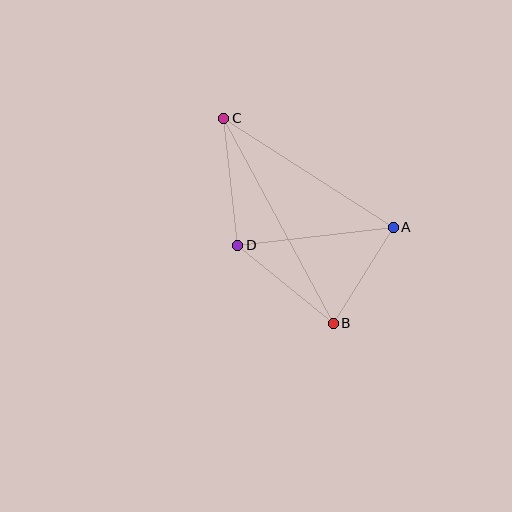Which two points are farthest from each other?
Points B and C are farthest from each other.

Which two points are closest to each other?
Points A and B are closest to each other.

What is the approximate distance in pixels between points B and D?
The distance between B and D is approximately 123 pixels.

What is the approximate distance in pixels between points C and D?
The distance between C and D is approximately 128 pixels.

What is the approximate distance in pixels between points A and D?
The distance between A and D is approximately 156 pixels.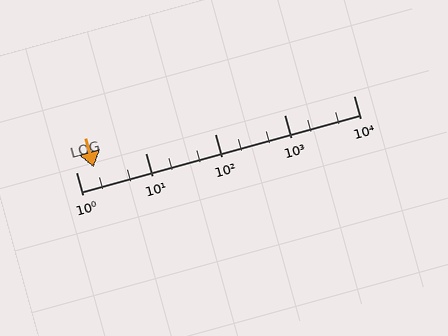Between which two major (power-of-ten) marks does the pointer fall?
The pointer is between 1 and 10.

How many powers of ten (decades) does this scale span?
The scale spans 4 decades, from 1 to 10000.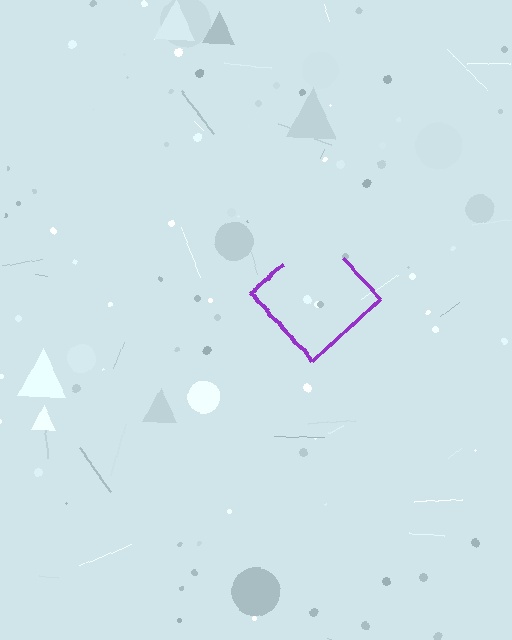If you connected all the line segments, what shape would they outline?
They would outline a diamond.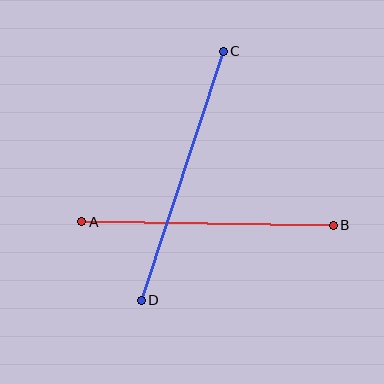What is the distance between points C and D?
The distance is approximately 262 pixels.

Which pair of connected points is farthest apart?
Points C and D are farthest apart.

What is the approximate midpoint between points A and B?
The midpoint is at approximately (207, 223) pixels.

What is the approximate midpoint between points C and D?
The midpoint is at approximately (182, 176) pixels.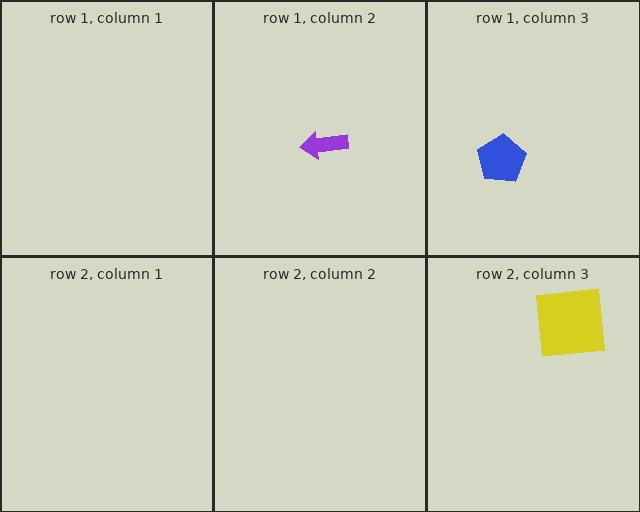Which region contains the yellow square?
The row 2, column 3 region.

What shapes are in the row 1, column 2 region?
The purple arrow.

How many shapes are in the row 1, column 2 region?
1.